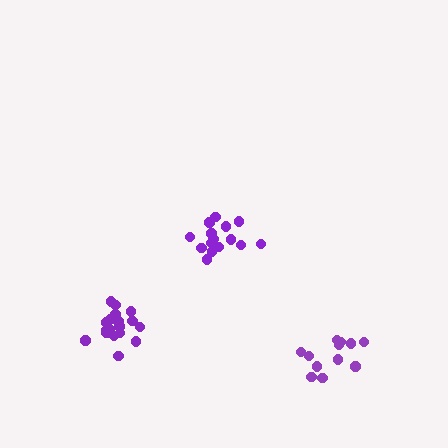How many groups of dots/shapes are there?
There are 3 groups.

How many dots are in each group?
Group 1: 18 dots, Group 2: 15 dots, Group 3: 12 dots (45 total).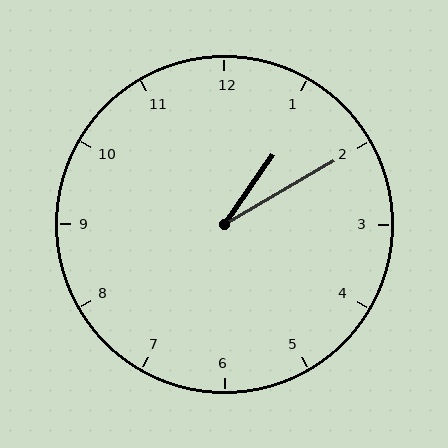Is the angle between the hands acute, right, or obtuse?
It is acute.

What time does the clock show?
1:10.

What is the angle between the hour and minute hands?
Approximately 25 degrees.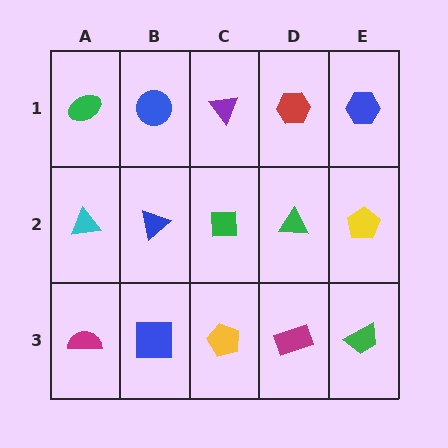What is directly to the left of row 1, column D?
A purple triangle.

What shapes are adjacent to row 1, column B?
A blue triangle (row 2, column B), a green ellipse (row 1, column A), a purple triangle (row 1, column C).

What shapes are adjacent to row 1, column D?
A green triangle (row 2, column D), a purple triangle (row 1, column C), a blue hexagon (row 1, column E).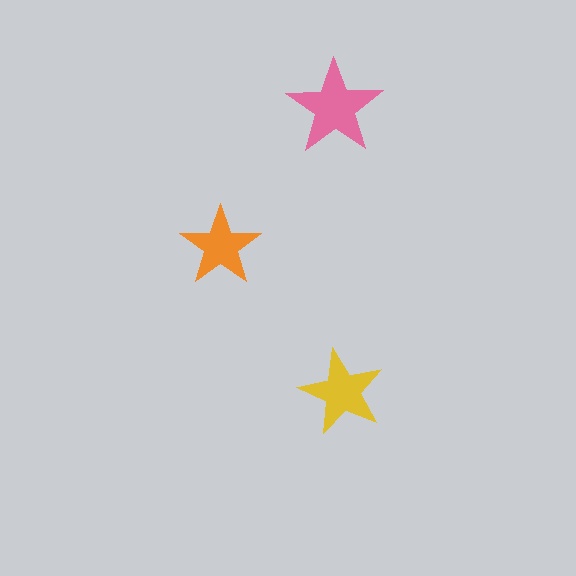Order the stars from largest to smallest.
the pink one, the yellow one, the orange one.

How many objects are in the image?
There are 3 objects in the image.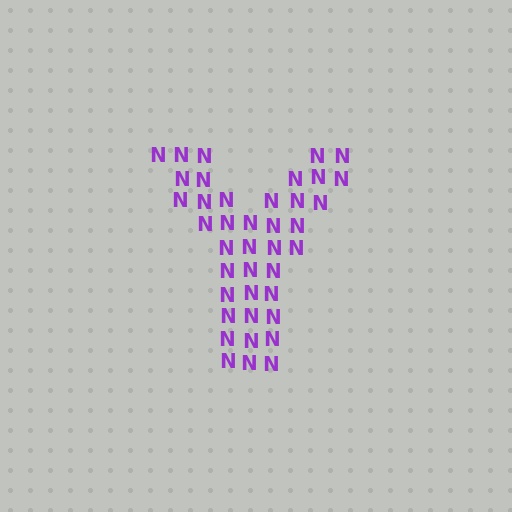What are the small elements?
The small elements are letter N's.